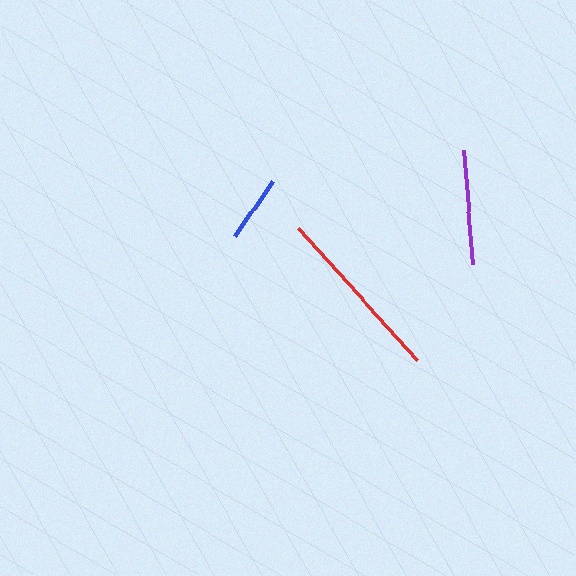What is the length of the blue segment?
The blue segment is approximately 66 pixels long.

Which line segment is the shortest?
The blue line is the shortest at approximately 66 pixels.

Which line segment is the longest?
The red line is the longest at approximately 176 pixels.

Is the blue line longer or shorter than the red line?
The red line is longer than the blue line.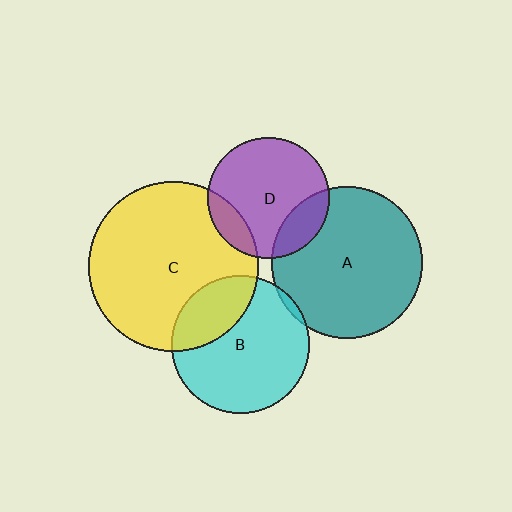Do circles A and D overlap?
Yes.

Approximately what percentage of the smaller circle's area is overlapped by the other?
Approximately 20%.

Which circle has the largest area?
Circle C (yellow).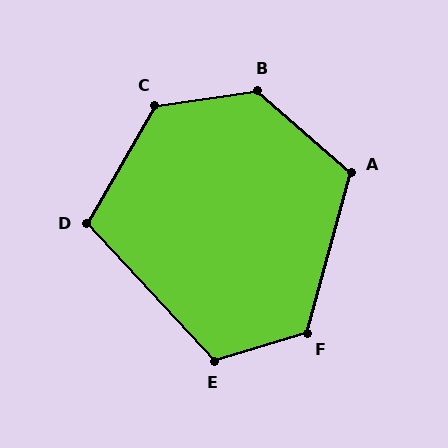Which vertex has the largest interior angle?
B, at approximately 131 degrees.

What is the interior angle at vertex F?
Approximately 122 degrees (obtuse).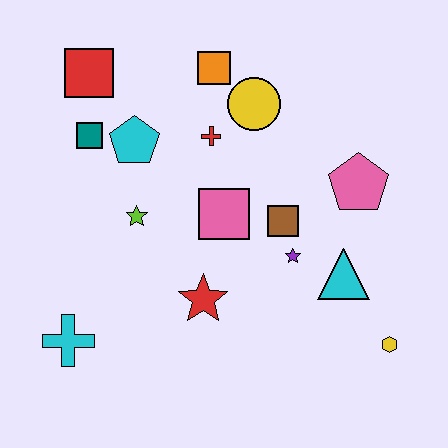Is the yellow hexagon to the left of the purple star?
No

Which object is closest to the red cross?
The yellow circle is closest to the red cross.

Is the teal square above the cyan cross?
Yes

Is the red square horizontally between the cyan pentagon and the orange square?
No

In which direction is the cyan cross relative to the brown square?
The cyan cross is to the left of the brown square.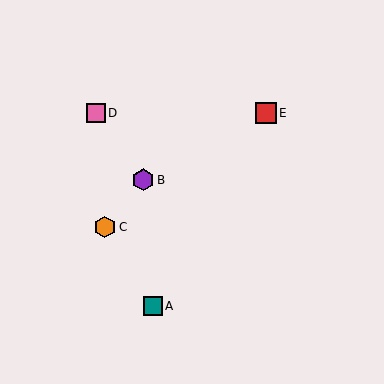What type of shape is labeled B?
Shape B is a purple hexagon.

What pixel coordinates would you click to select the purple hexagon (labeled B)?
Click at (143, 180) to select the purple hexagon B.